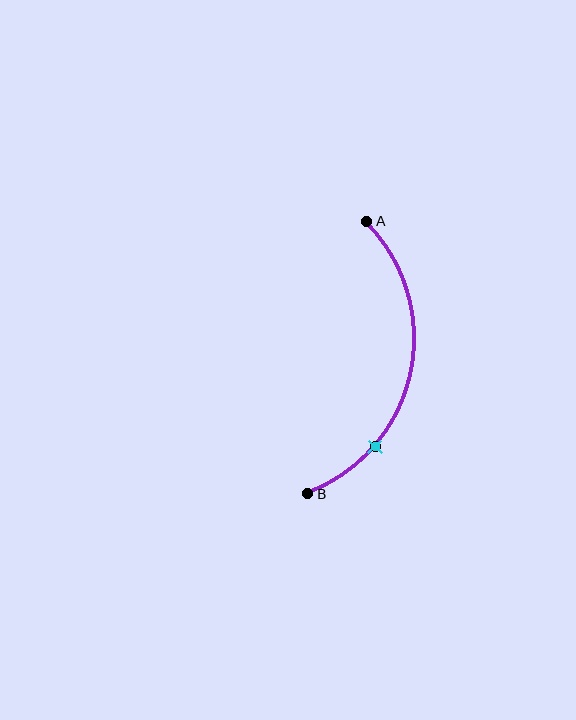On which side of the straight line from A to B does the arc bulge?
The arc bulges to the right of the straight line connecting A and B.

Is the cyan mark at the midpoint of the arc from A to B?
No. The cyan mark lies on the arc but is closer to endpoint B. The arc midpoint would be at the point on the curve equidistant along the arc from both A and B.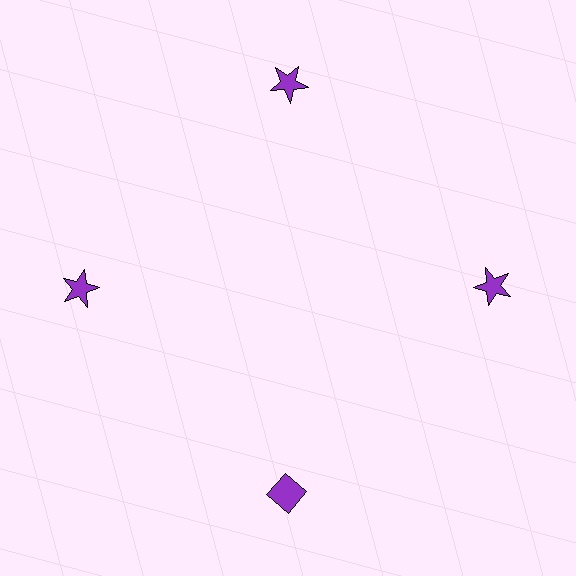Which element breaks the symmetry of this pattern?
The purple diamond at roughly the 6 o'clock position breaks the symmetry. All other shapes are purple stars.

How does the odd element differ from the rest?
It has a different shape: diamond instead of star.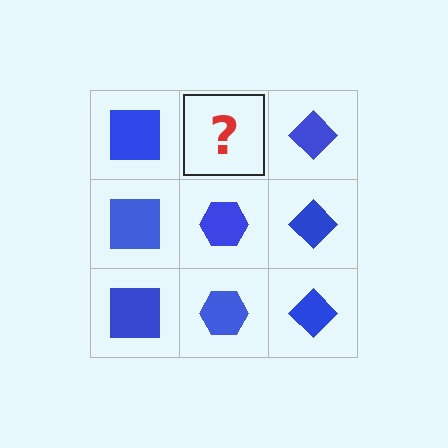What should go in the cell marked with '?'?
The missing cell should contain a blue hexagon.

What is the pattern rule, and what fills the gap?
The rule is that each column has a consistent shape. The gap should be filled with a blue hexagon.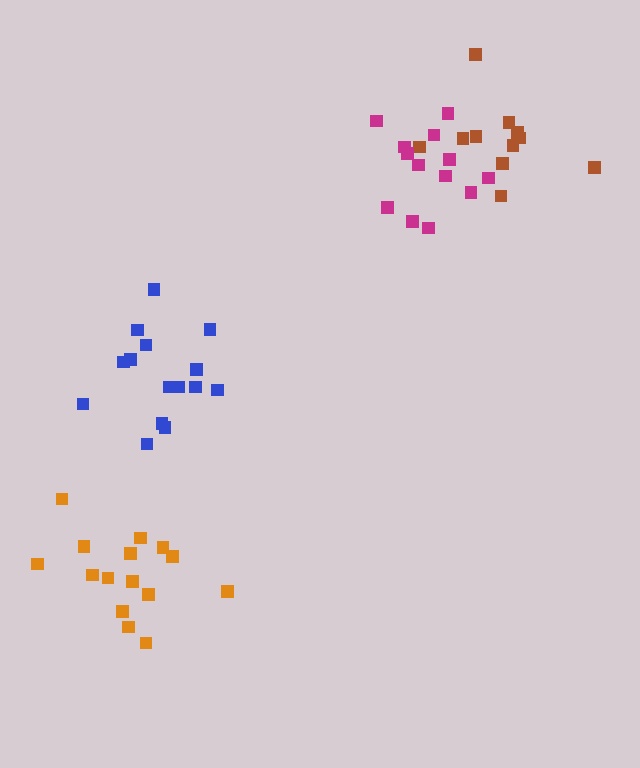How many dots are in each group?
Group 1: 11 dots, Group 2: 13 dots, Group 3: 15 dots, Group 4: 15 dots (54 total).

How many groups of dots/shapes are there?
There are 4 groups.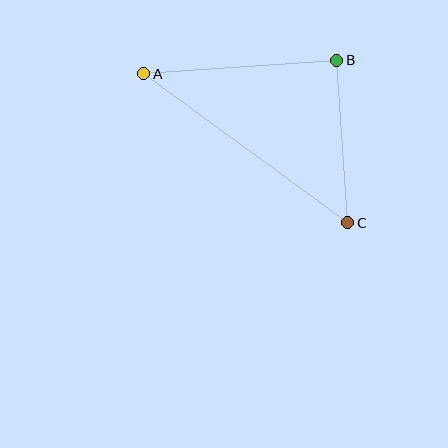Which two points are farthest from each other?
Points A and C are farthest from each other.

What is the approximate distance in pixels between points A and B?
The distance between A and B is approximately 193 pixels.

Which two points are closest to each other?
Points B and C are closest to each other.